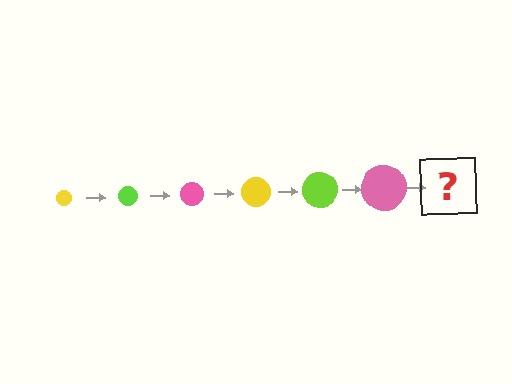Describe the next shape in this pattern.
It should be a yellow circle, larger than the previous one.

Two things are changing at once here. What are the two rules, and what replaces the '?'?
The two rules are that the circle grows larger each step and the color cycles through yellow, lime, and pink. The '?' should be a yellow circle, larger than the previous one.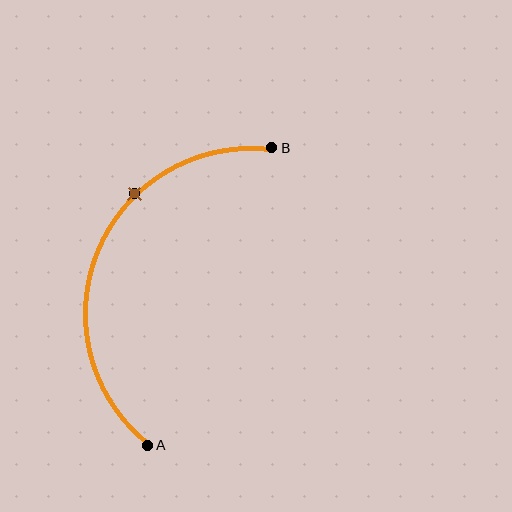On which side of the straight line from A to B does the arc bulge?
The arc bulges to the left of the straight line connecting A and B.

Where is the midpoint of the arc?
The arc midpoint is the point on the curve farthest from the straight line joining A and B. It sits to the left of that line.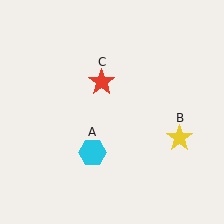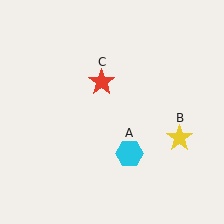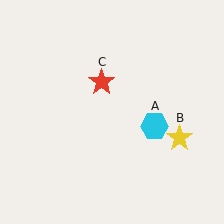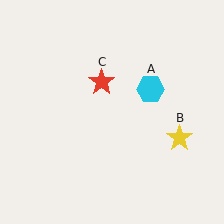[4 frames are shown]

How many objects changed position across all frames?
1 object changed position: cyan hexagon (object A).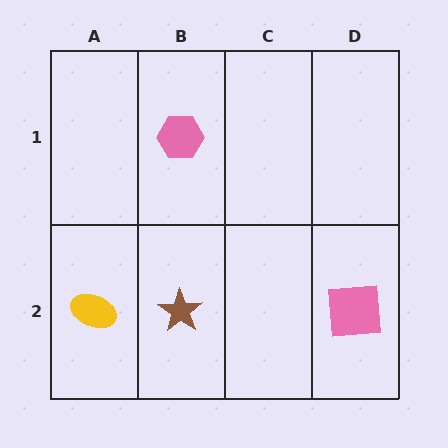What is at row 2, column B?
A brown star.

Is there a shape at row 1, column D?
No, that cell is empty.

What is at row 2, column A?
A yellow ellipse.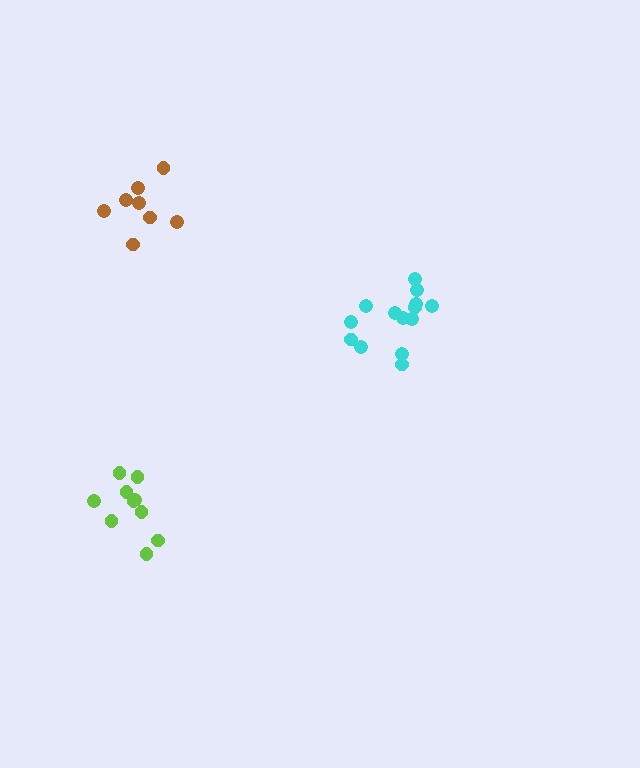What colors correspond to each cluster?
The clusters are colored: lime, brown, cyan.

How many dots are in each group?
Group 1: 10 dots, Group 2: 8 dots, Group 3: 14 dots (32 total).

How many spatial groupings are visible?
There are 3 spatial groupings.